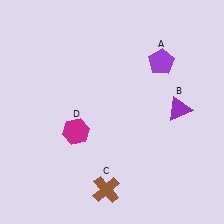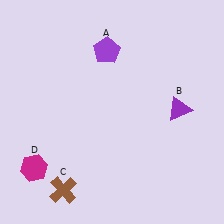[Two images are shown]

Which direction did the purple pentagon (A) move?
The purple pentagon (A) moved left.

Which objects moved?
The objects that moved are: the purple pentagon (A), the brown cross (C), the magenta hexagon (D).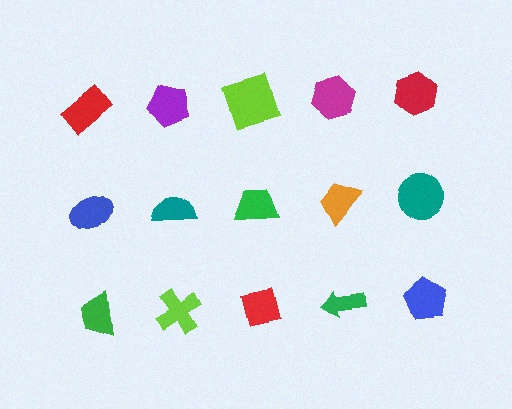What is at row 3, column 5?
A blue pentagon.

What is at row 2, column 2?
A teal semicircle.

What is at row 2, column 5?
A teal circle.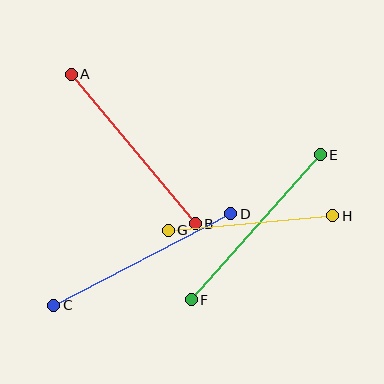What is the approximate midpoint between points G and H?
The midpoint is at approximately (250, 223) pixels.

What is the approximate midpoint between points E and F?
The midpoint is at approximately (256, 227) pixels.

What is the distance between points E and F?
The distance is approximately 194 pixels.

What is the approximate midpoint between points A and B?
The midpoint is at approximately (133, 149) pixels.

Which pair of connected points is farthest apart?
Points C and D are farthest apart.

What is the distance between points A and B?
The distance is approximately 194 pixels.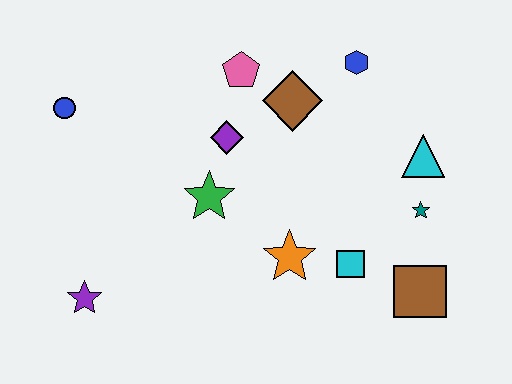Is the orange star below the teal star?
Yes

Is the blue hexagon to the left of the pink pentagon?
No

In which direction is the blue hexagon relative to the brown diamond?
The blue hexagon is to the right of the brown diamond.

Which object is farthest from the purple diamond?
The brown square is farthest from the purple diamond.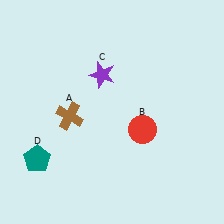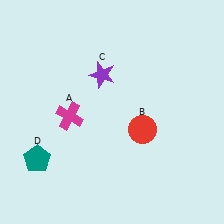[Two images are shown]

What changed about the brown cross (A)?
In Image 1, A is brown. In Image 2, it changed to magenta.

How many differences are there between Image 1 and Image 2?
There is 1 difference between the two images.